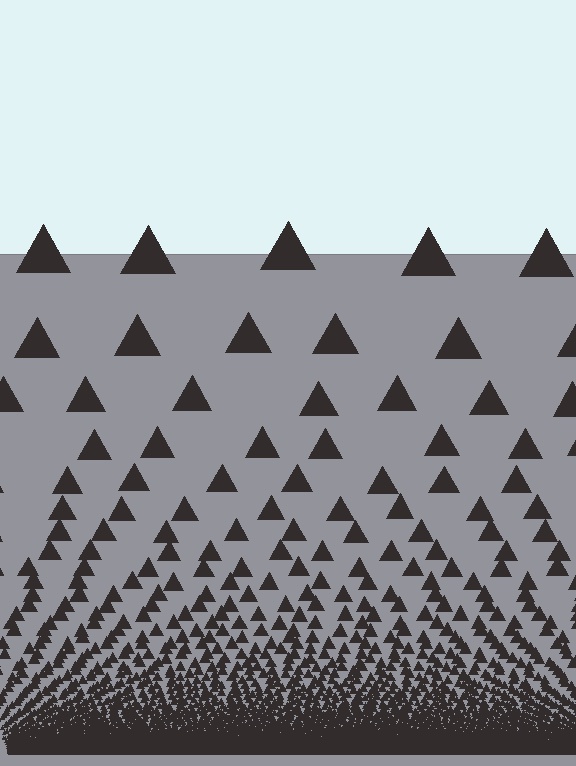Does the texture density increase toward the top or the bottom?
Density increases toward the bottom.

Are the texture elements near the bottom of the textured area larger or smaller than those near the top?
Smaller. The gradient is inverted — elements near the bottom are smaller and denser.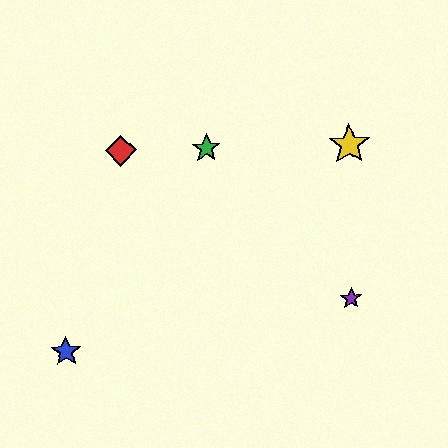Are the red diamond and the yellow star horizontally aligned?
Yes, both are at y≈151.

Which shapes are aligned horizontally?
The red diamond, the green star, the yellow star are aligned horizontally.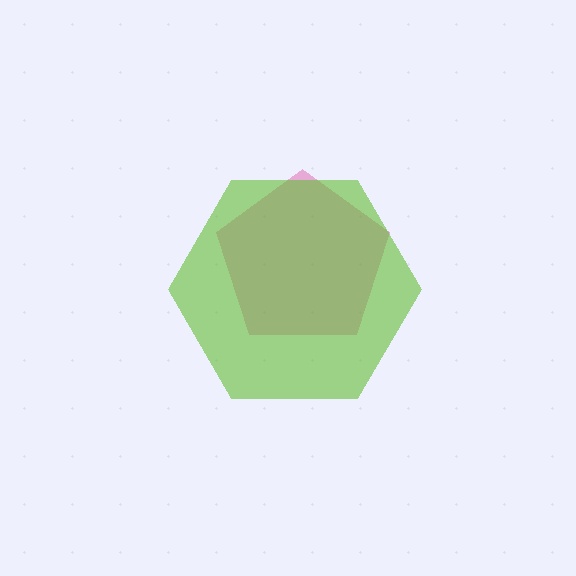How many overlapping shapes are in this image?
There are 2 overlapping shapes in the image.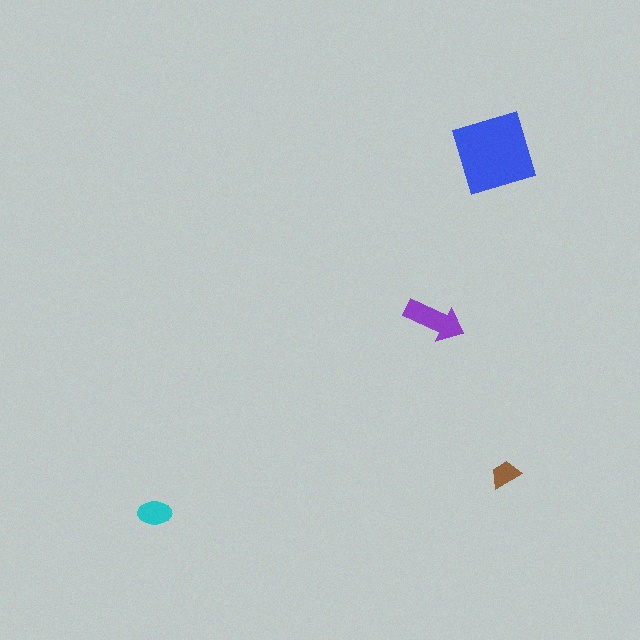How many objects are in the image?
There are 4 objects in the image.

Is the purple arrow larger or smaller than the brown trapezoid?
Larger.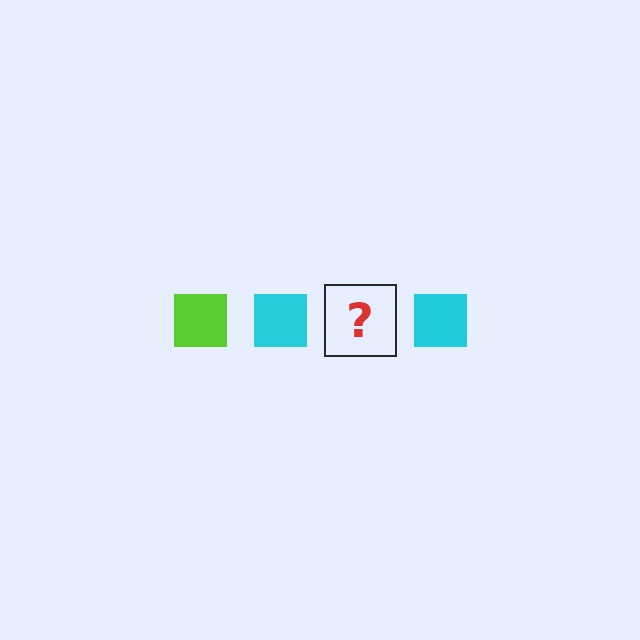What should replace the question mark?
The question mark should be replaced with a lime square.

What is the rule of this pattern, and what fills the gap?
The rule is that the pattern cycles through lime, cyan squares. The gap should be filled with a lime square.